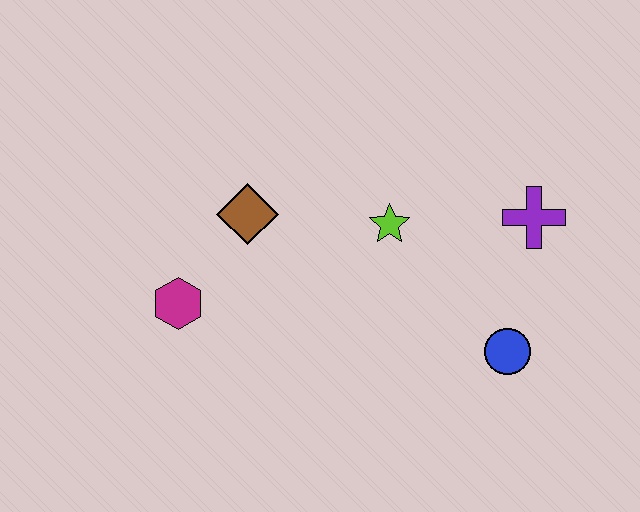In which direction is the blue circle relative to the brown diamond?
The blue circle is to the right of the brown diamond.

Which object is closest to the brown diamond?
The magenta hexagon is closest to the brown diamond.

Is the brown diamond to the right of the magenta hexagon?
Yes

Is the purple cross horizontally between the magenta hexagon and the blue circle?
No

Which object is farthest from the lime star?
The magenta hexagon is farthest from the lime star.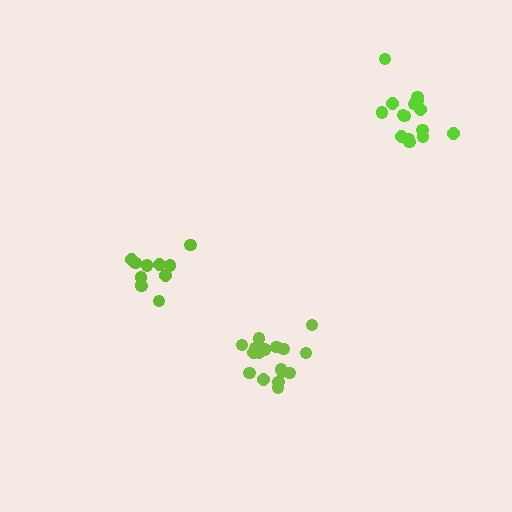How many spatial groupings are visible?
There are 3 spatial groupings.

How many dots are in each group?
Group 1: 11 dots, Group 2: 16 dots, Group 3: 17 dots (44 total).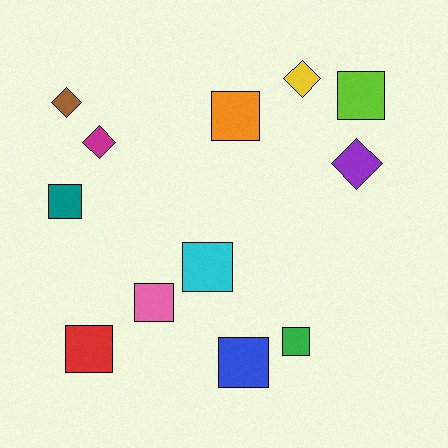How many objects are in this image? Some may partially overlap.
There are 12 objects.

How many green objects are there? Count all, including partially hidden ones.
There is 1 green object.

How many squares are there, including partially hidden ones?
There are 8 squares.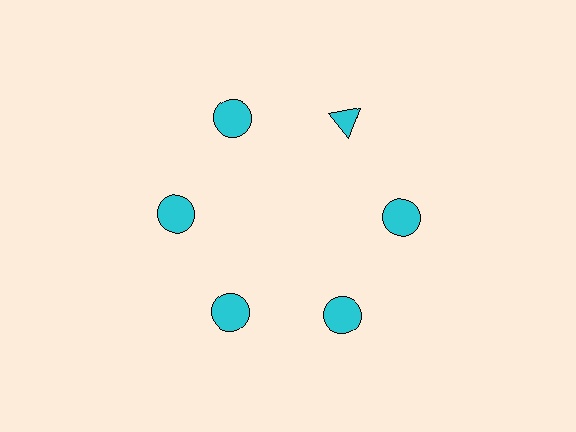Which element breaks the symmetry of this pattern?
The cyan triangle at roughly the 1 o'clock position breaks the symmetry. All other shapes are cyan circles.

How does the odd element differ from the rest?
It has a different shape: triangle instead of circle.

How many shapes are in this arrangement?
There are 6 shapes arranged in a ring pattern.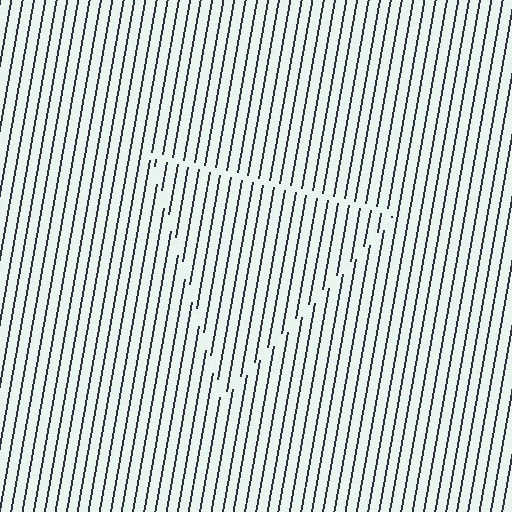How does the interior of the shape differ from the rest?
The interior of the shape contains the same grating, shifted by half a period — the contour is defined by the phase discontinuity where line-ends from the inner and outer gratings abut.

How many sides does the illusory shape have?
3 sides — the line-ends trace a triangle.